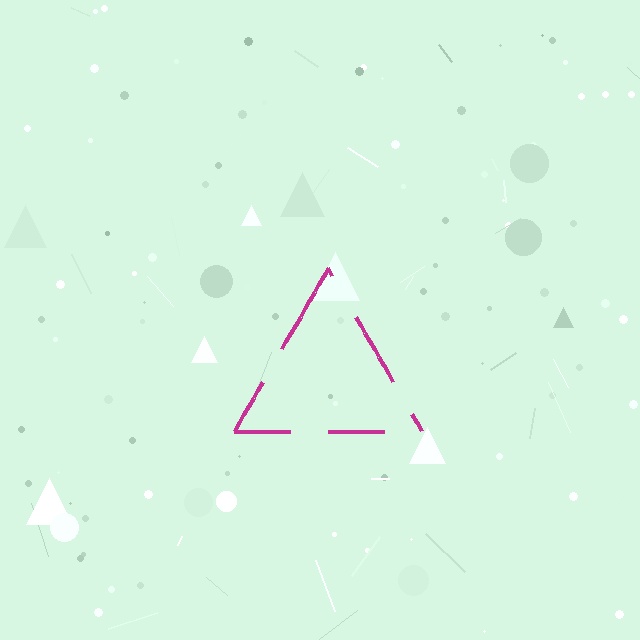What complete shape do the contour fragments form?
The contour fragments form a triangle.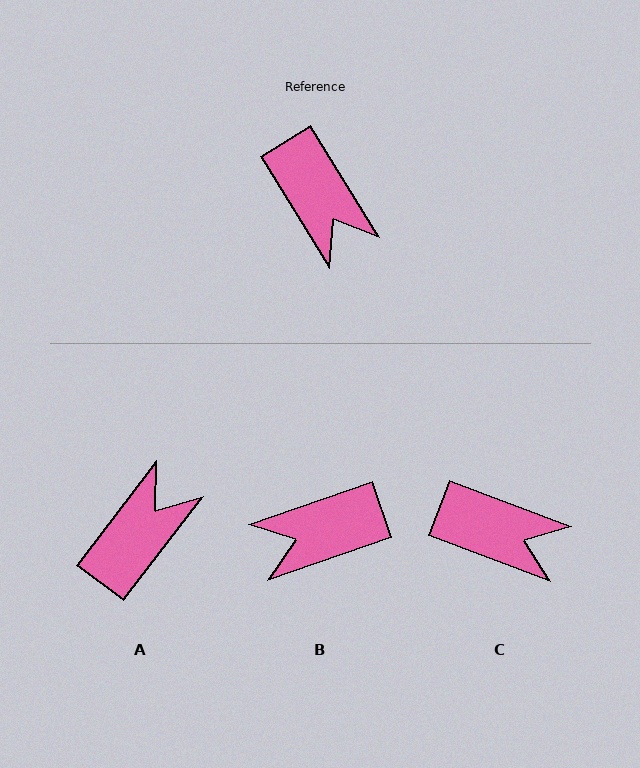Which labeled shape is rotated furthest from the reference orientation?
A, about 111 degrees away.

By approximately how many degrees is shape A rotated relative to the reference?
Approximately 111 degrees counter-clockwise.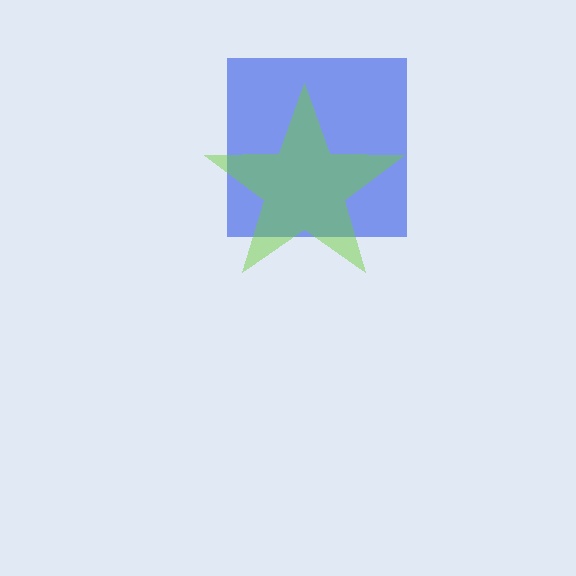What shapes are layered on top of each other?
The layered shapes are: a blue square, a lime star.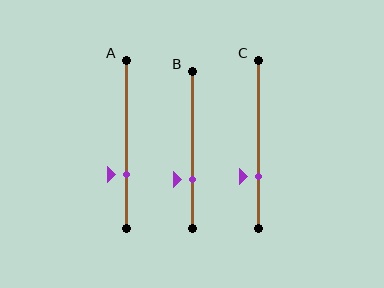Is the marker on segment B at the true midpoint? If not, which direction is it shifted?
No, the marker on segment B is shifted downward by about 19% of the segment length.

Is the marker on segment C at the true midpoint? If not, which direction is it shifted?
No, the marker on segment C is shifted downward by about 19% of the segment length.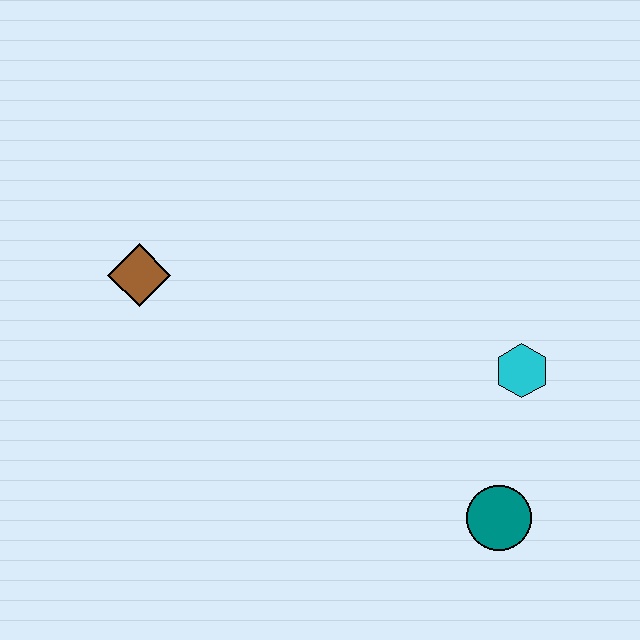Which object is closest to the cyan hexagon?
The teal circle is closest to the cyan hexagon.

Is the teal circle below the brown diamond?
Yes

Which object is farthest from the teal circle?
The brown diamond is farthest from the teal circle.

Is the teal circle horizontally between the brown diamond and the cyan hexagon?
Yes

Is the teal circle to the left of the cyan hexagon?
Yes